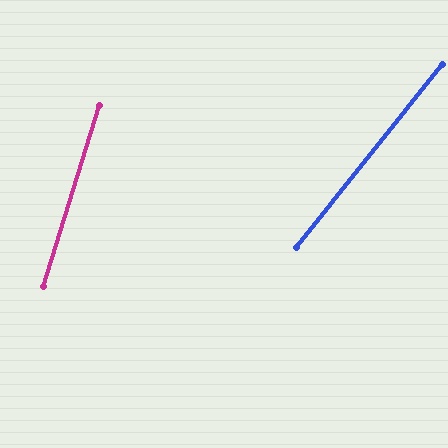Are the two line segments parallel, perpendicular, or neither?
Neither parallel nor perpendicular — they differ by about 22°.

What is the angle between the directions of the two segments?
Approximately 22 degrees.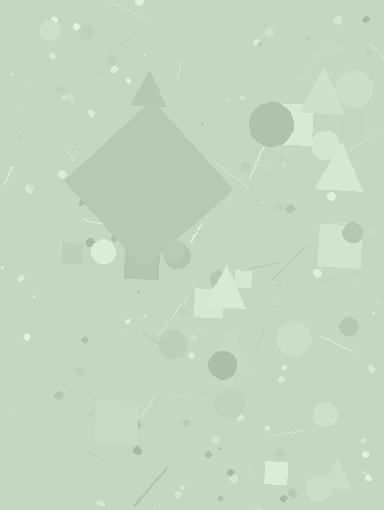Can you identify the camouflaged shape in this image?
The camouflaged shape is a diamond.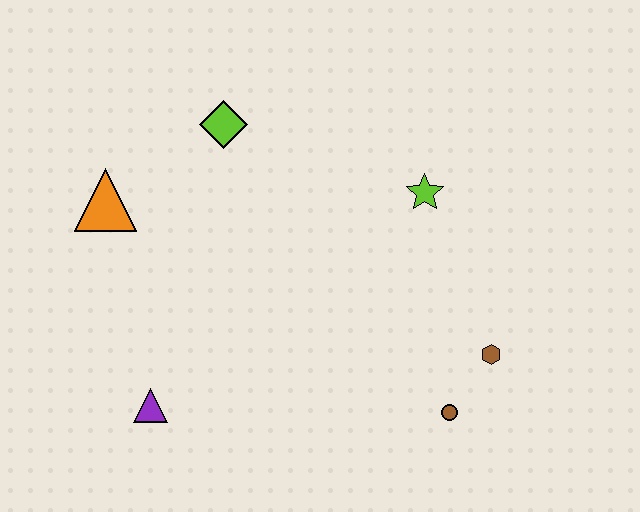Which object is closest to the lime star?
The brown hexagon is closest to the lime star.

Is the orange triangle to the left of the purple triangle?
Yes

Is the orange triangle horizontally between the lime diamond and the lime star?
No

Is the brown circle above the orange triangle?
No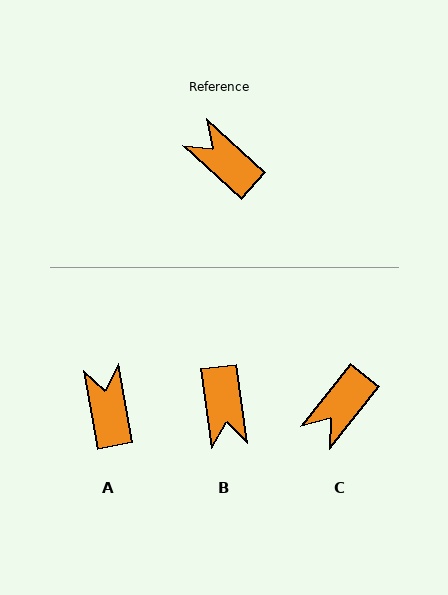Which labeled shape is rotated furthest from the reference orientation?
B, about 139 degrees away.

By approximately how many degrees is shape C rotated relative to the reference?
Approximately 94 degrees counter-clockwise.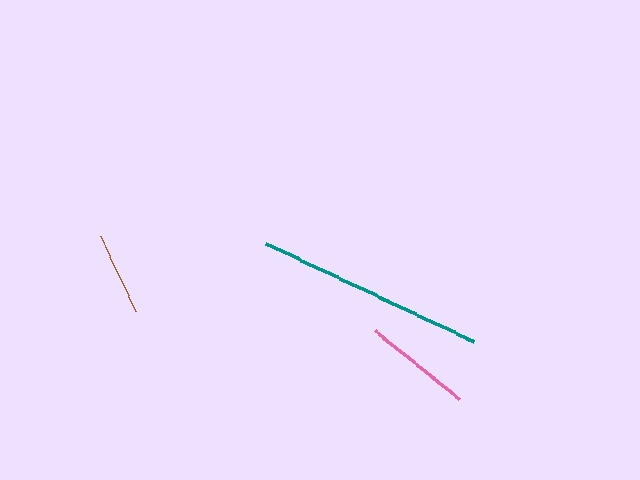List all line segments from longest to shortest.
From longest to shortest: teal, pink, brown.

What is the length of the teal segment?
The teal segment is approximately 231 pixels long.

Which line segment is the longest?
The teal line is the longest at approximately 231 pixels.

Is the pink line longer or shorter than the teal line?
The teal line is longer than the pink line.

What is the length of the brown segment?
The brown segment is approximately 82 pixels long.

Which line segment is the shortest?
The brown line is the shortest at approximately 82 pixels.